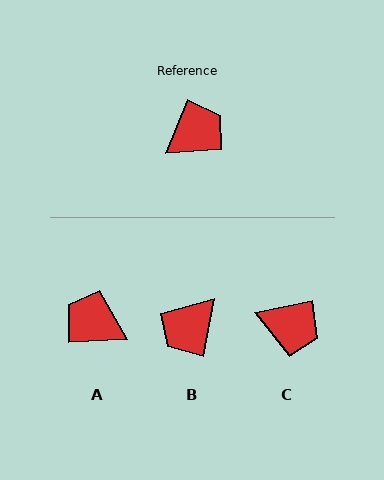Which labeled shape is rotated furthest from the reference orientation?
B, about 168 degrees away.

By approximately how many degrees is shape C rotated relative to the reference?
Approximately 57 degrees clockwise.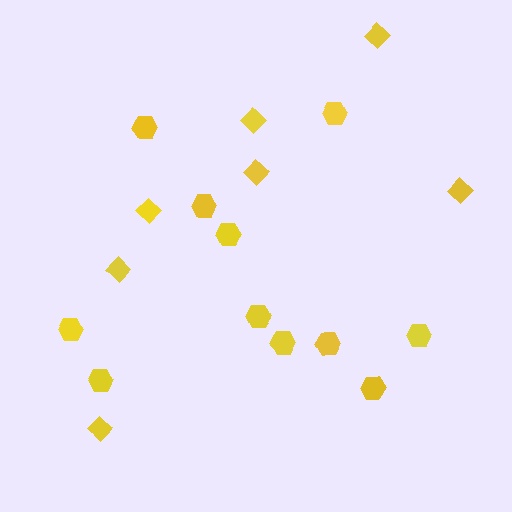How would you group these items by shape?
There are 2 groups: one group of hexagons (11) and one group of diamonds (7).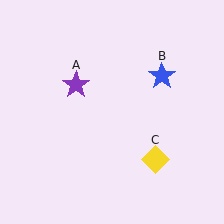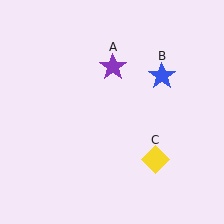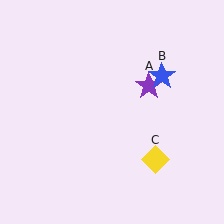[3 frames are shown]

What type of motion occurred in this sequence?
The purple star (object A) rotated clockwise around the center of the scene.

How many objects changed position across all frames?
1 object changed position: purple star (object A).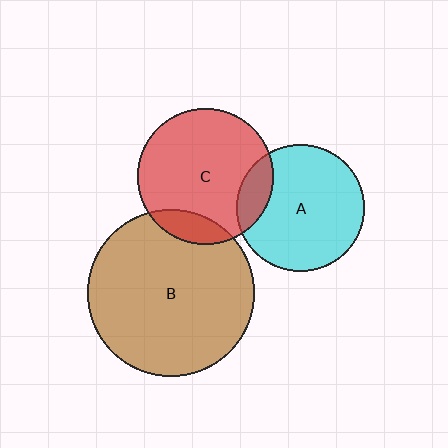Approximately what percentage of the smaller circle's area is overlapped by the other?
Approximately 15%.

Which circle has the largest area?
Circle B (brown).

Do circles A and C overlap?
Yes.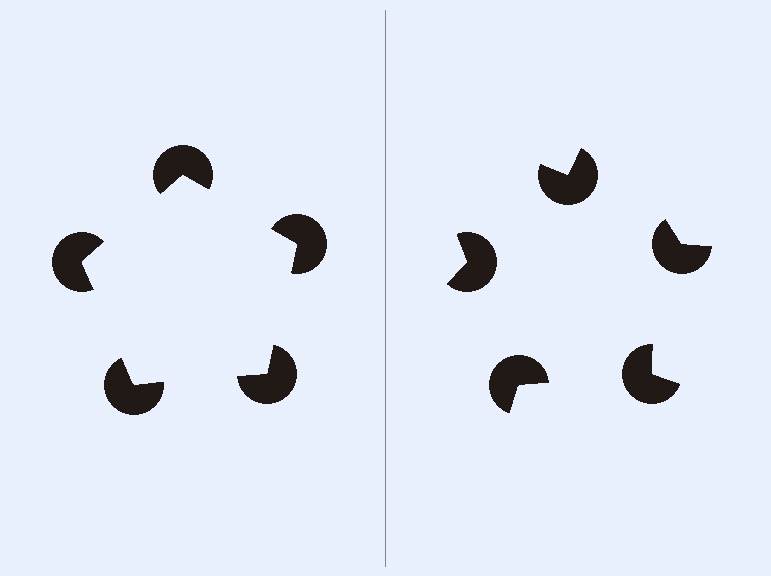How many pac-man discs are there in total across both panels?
10 — 5 on each side.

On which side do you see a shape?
An illusory pentagon appears on the left side. On the right side the wedge cuts are rotated, so no coherent shape forms.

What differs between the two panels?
The pac-man discs are positioned identically on both sides; only the wedge orientations differ. On the left they align to a pentagon; on the right they are misaligned.